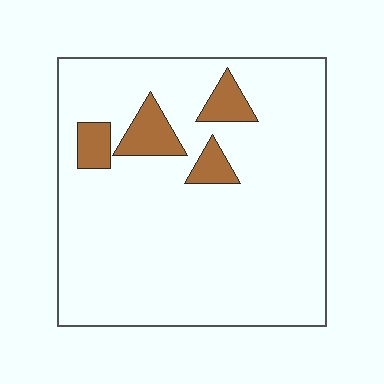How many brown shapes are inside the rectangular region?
4.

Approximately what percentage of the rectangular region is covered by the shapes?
Approximately 10%.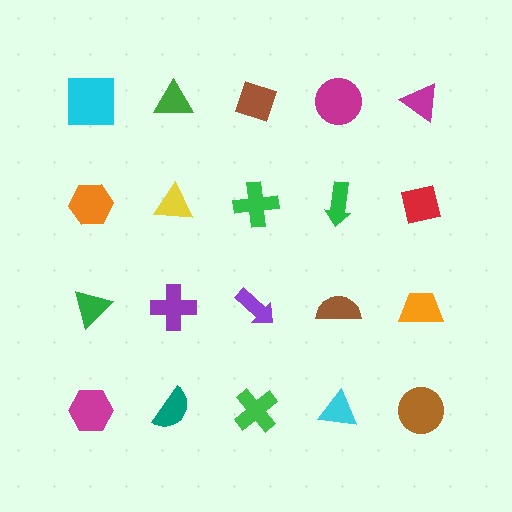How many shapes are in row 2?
5 shapes.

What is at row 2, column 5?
A red square.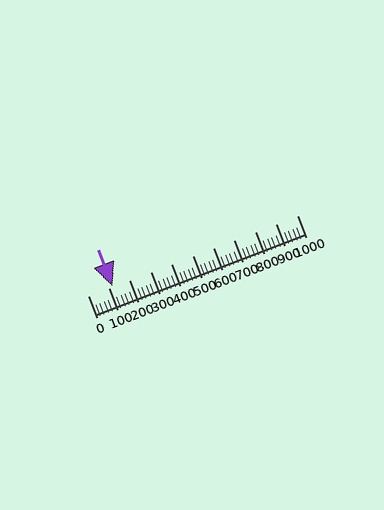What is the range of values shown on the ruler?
The ruler shows values from 0 to 1000.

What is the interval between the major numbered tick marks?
The major tick marks are spaced 100 units apart.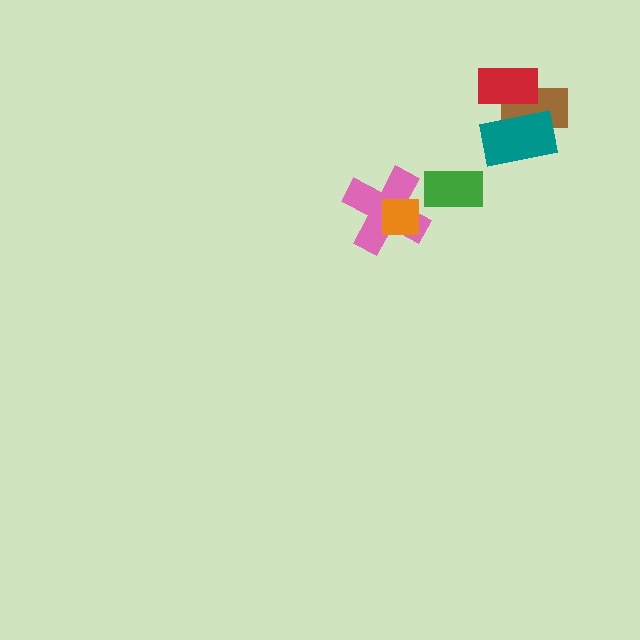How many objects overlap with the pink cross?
1 object overlaps with the pink cross.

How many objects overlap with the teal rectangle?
2 objects overlap with the teal rectangle.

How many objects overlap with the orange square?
1 object overlaps with the orange square.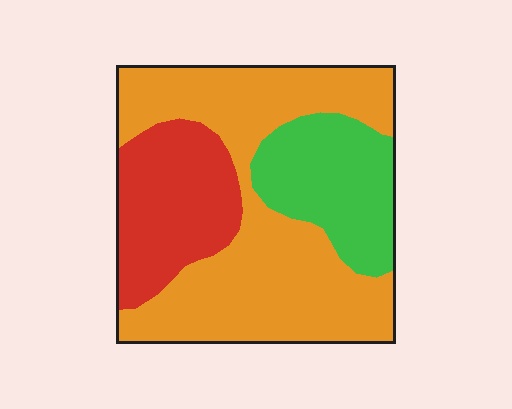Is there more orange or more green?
Orange.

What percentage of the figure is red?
Red covers roughly 25% of the figure.